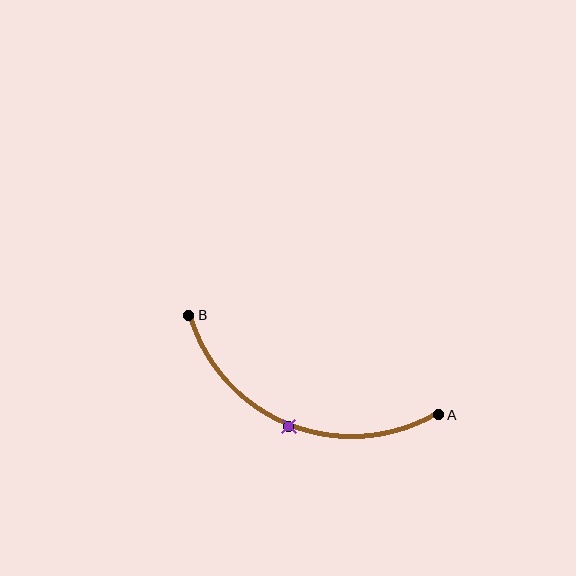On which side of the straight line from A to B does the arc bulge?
The arc bulges below the straight line connecting A and B.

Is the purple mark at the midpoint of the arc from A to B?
Yes. The purple mark lies on the arc at equal arc-length from both A and B — it is the arc midpoint.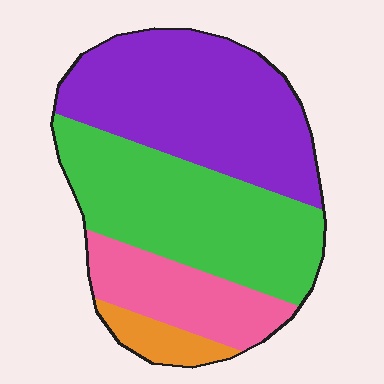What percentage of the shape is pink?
Pink takes up about one sixth (1/6) of the shape.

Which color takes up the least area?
Orange, at roughly 5%.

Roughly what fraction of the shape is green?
Green covers roughly 35% of the shape.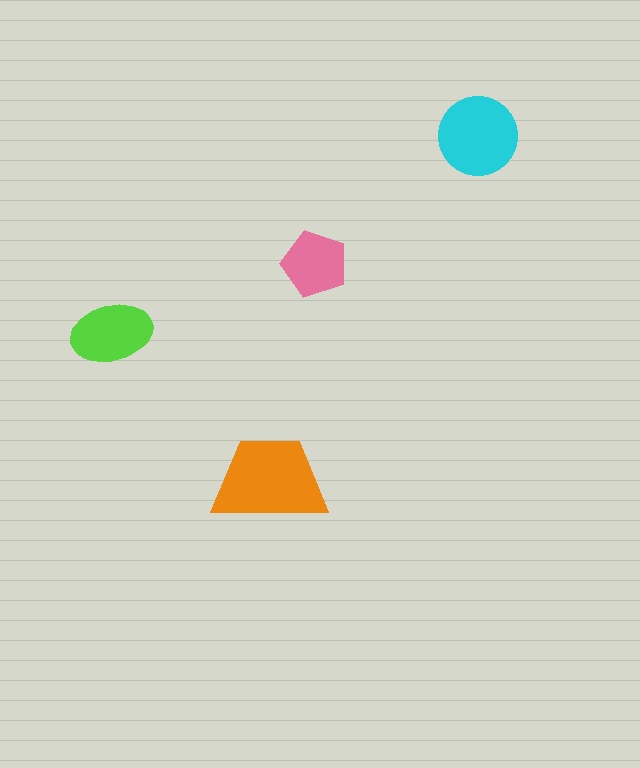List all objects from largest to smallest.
The orange trapezoid, the cyan circle, the lime ellipse, the pink pentagon.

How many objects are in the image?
There are 4 objects in the image.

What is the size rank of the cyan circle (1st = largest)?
2nd.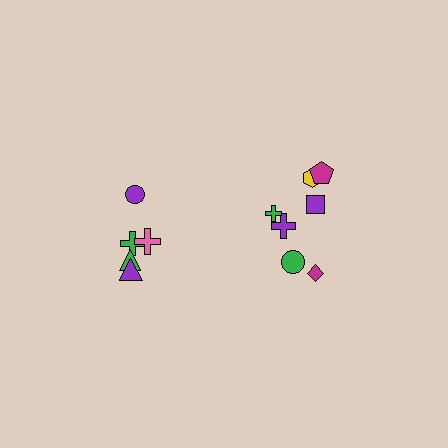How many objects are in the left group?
There are 5 objects.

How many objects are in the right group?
There are 7 objects.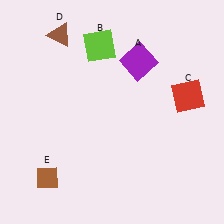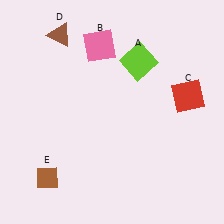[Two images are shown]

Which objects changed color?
A changed from purple to lime. B changed from lime to pink.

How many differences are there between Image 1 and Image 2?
There are 2 differences between the two images.